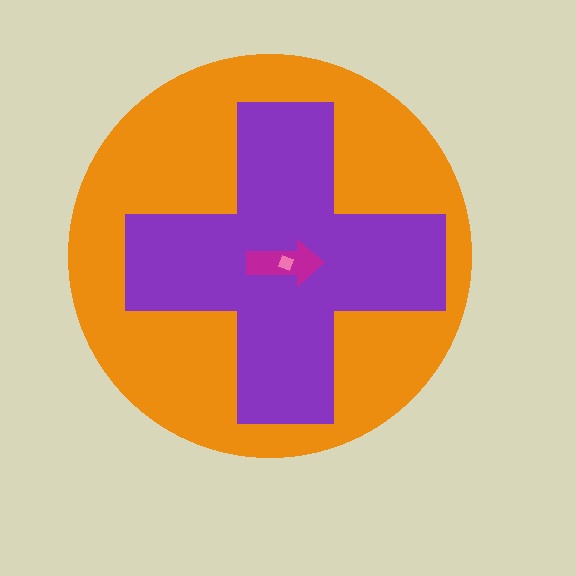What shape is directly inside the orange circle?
The purple cross.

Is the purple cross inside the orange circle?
Yes.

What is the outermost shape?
The orange circle.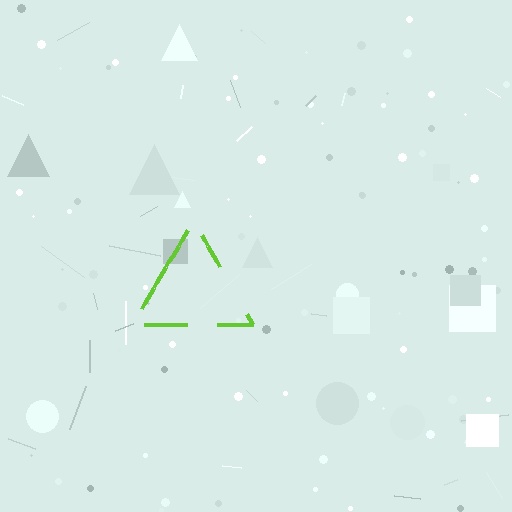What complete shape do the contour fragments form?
The contour fragments form a triangle.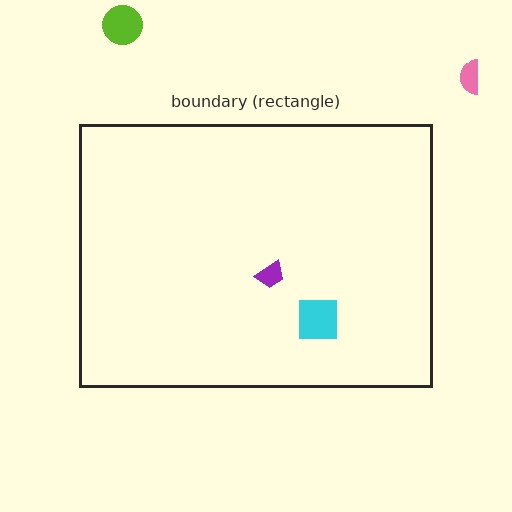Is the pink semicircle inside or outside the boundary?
Outside.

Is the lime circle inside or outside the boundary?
Outside.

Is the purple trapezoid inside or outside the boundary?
Inside.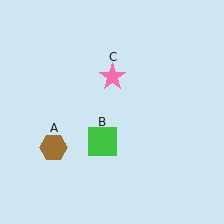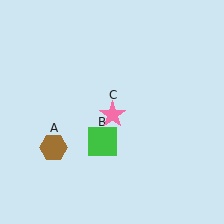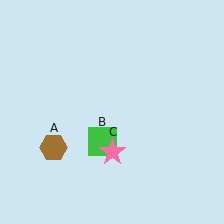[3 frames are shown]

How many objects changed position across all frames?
1 object changed position: pink star (object C).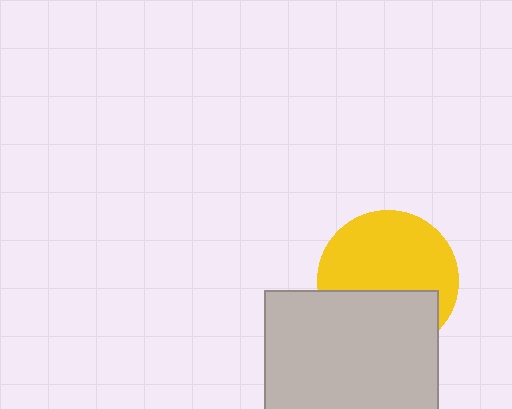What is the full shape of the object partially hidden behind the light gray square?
The partially hidden object is a yellow circle.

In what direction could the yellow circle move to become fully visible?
The yellow circle could move up. That would shift it out from behind the light gray square entirely.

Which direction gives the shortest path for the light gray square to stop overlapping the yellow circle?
Moving down gives the shortest separation.